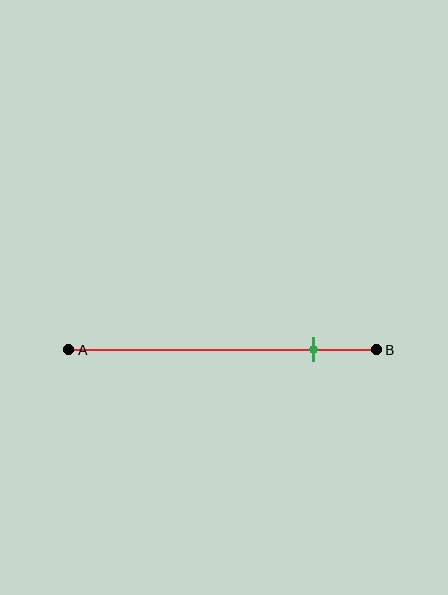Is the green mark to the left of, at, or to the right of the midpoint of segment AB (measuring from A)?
The green mark is to the right of the midpoint of segment AB.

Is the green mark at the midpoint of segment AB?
No, the mark is at about 80% from A, not at the 50% midpoint.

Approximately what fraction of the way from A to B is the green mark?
The green mark is approximately 80% of the way from A to B.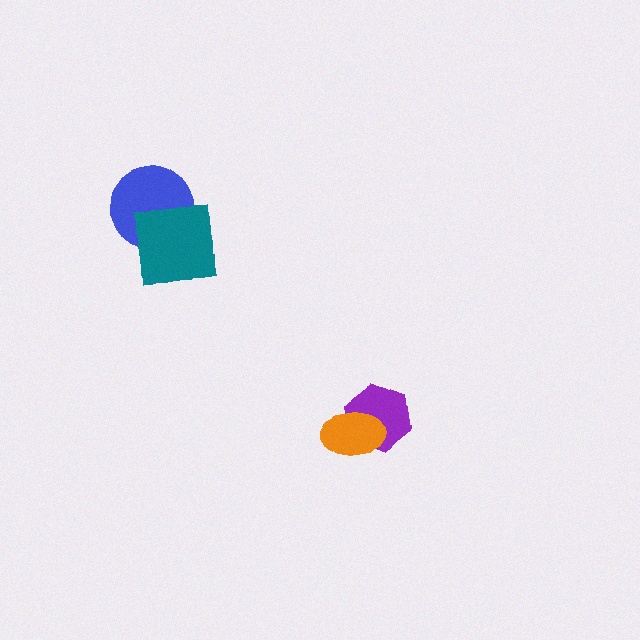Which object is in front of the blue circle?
The teal square is in front of the blue circle.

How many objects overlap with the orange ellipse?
1 object overlaps with the orange ellipse.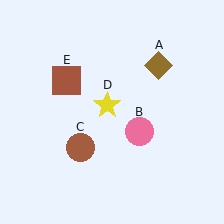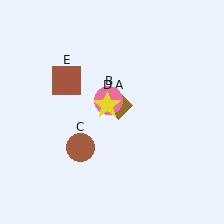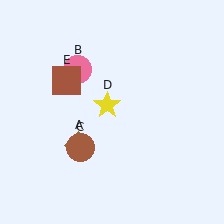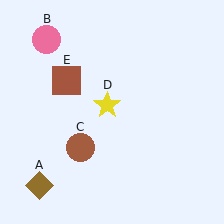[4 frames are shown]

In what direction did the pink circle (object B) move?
The pink circle (object B) moved up and to the left.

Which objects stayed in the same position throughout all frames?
Brown circle (object C) and yellow star (object D) and brown square (object E) remained stationary.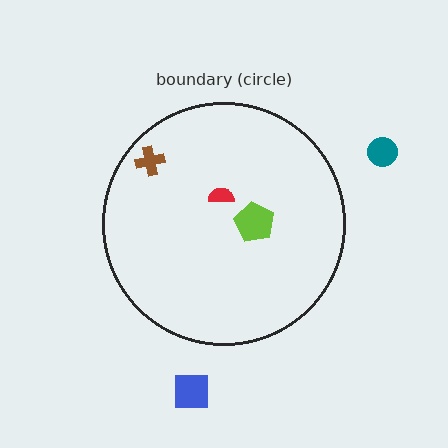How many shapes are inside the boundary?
3 inside, 2 outside.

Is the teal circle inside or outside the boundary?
Outside.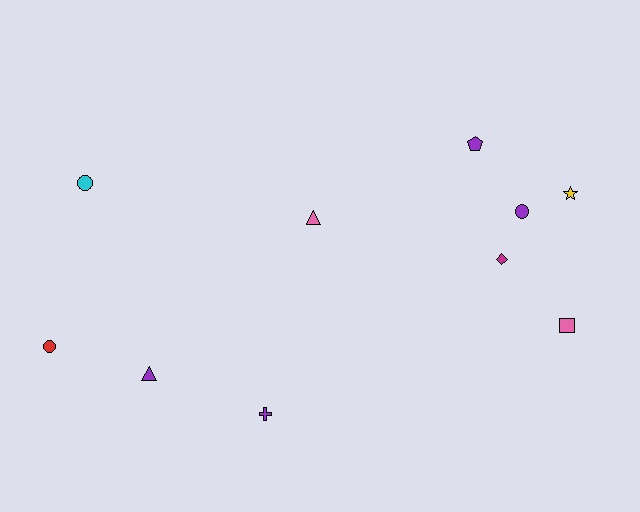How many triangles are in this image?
There are 2 triangles.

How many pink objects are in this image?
There are 2 pink objects.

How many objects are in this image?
There are 10 objects.